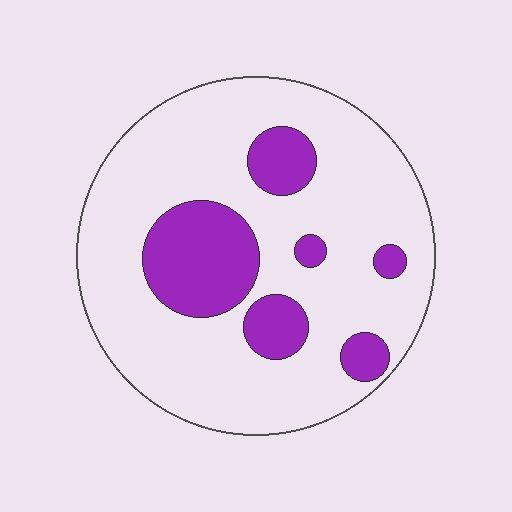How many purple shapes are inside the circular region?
6.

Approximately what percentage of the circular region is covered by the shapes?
Approximately 20%.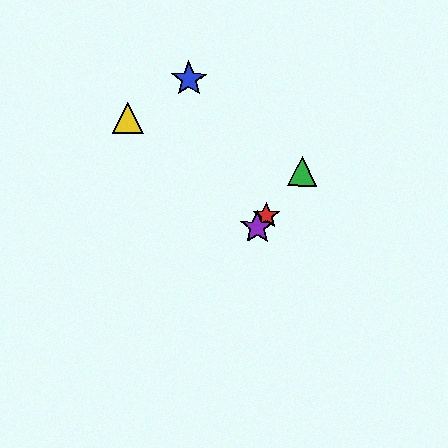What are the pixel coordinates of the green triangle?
The green triangle is at (302, 171).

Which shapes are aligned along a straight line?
The red star, the green triangle, the purple star are aligned along a straight line.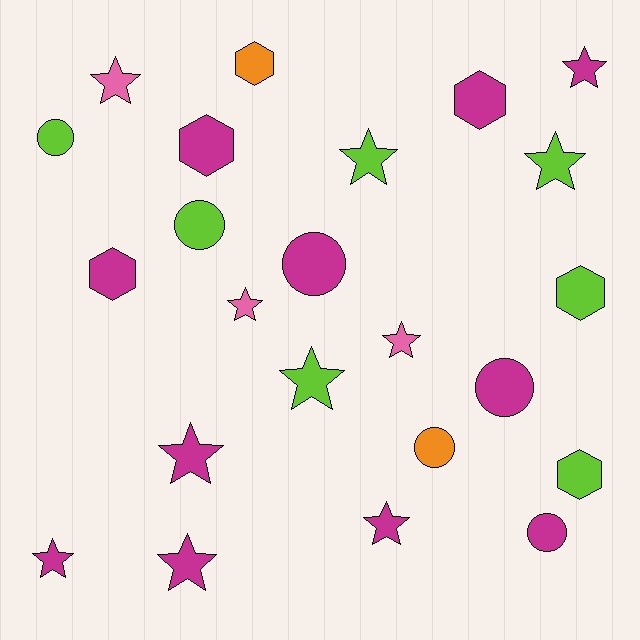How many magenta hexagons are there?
There are 3 magenta hexagons.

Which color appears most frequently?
Magenta, with 11 objects.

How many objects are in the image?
There are 23 objects.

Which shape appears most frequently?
Star, with 11 objects.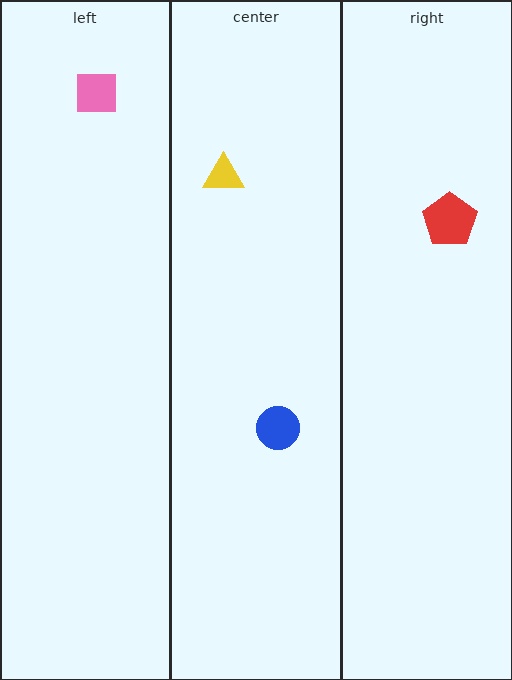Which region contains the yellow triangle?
The center region.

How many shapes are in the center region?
2.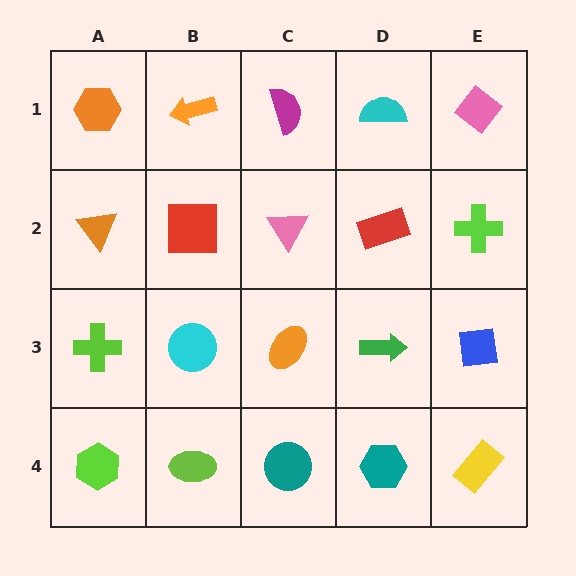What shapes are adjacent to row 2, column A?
An orange hexagon (row 1, column A), a lime cross (row 3, column A), a red square (row 2, column B).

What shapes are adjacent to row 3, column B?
A red square (row 2, column B), a lime ellipse (row 4, column B), a lime cross (row 3, column A), an orange ellipse (row 3, column C).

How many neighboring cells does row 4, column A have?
2.